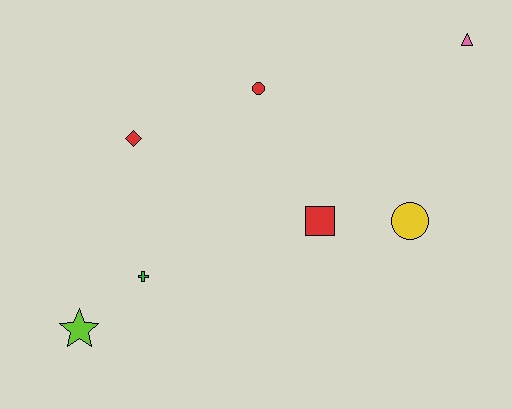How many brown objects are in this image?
There are no brown objects.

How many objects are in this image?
There are 7 objects.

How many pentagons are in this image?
There are no pentagons.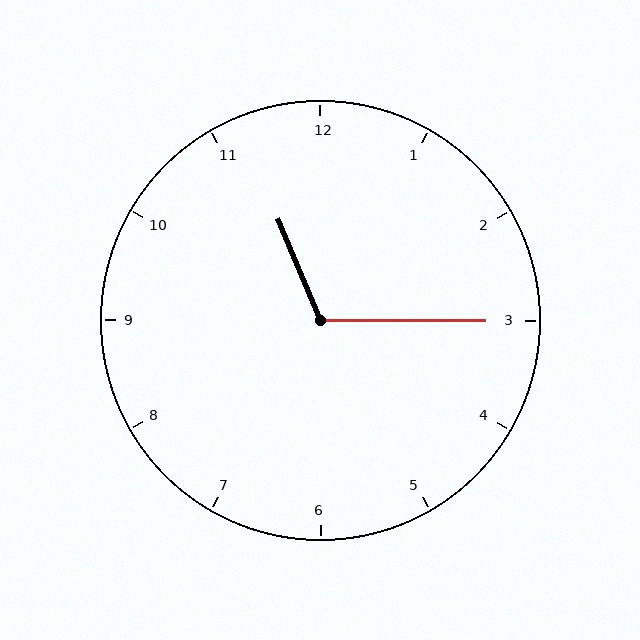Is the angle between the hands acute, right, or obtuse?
It is obtuse.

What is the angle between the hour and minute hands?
Approximately 112 degrees.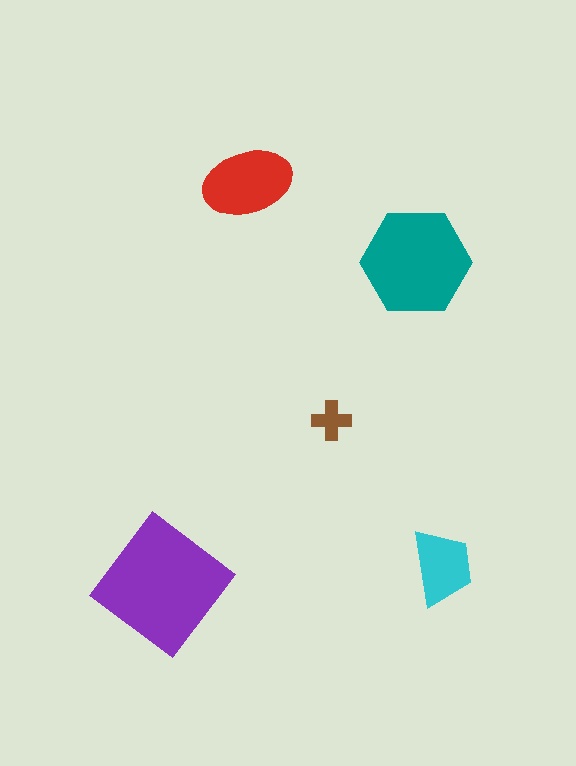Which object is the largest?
The purple diamond.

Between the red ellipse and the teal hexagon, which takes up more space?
The teal hexagon.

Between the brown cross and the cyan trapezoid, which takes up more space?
The cyan trapezoid.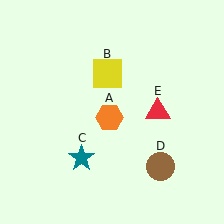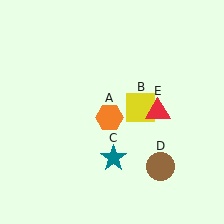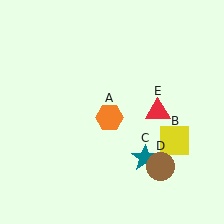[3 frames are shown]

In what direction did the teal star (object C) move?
The teal star (object C) moved right.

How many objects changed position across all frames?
2 objects changed position: yellow square (object B), teal star (object C).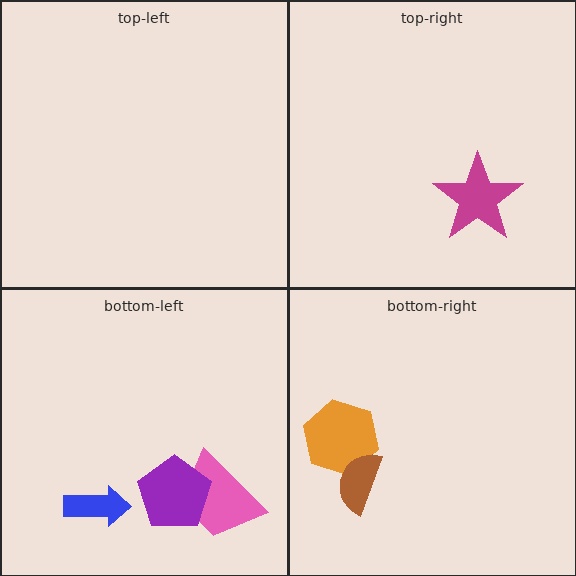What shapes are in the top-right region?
The magenta star.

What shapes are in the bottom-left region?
The pink trapezoid, the blue arrow, the purple pentagon.